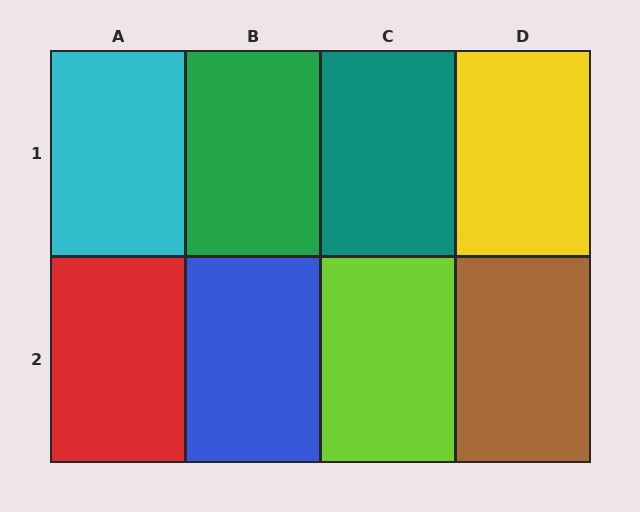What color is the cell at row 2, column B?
Blue.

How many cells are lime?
1 cell is lime.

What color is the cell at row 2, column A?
Red.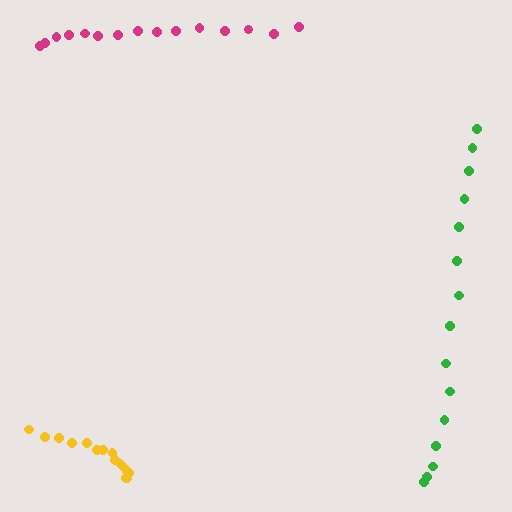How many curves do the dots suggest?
There are 3 distinct paths.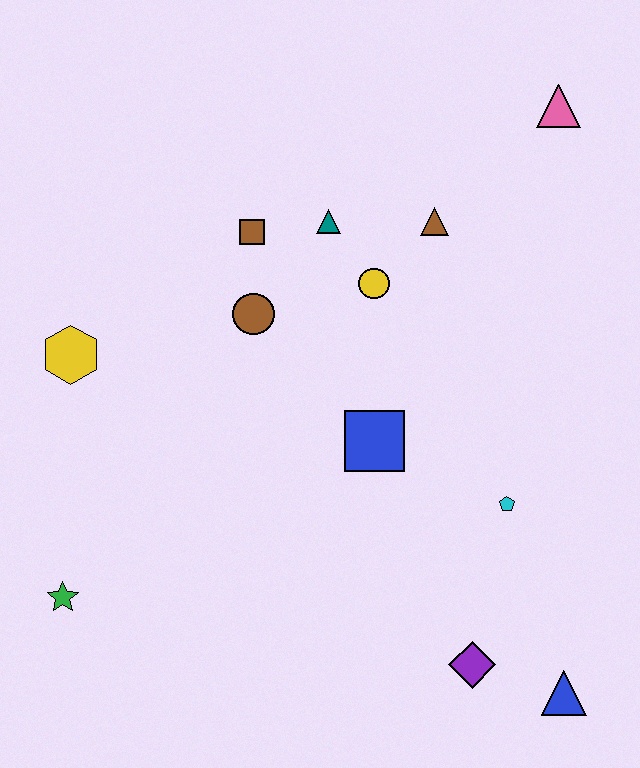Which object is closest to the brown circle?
The brown square is closest to the brown circle.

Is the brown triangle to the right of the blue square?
Yes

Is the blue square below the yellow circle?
Yes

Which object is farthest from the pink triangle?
The green star is farthest from the pink triangle.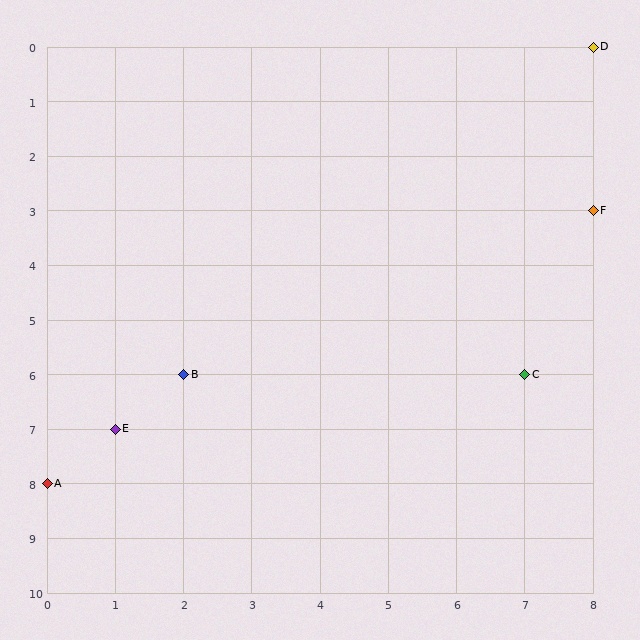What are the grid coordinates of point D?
Point D is at grid coordinates (8, 0).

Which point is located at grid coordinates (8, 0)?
Point D is at (8, 0).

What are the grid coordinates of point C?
Point C is at grid coordinates (7, 6).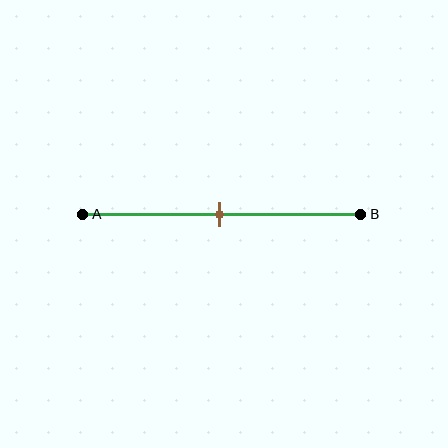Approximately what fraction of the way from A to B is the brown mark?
The brown mark is approximately 50% of the way from A to B.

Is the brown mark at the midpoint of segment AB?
Yes, the mark is approximately at the midpoint.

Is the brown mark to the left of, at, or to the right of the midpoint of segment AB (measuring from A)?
The brown mark is approximately at the midpoint of segment AB.